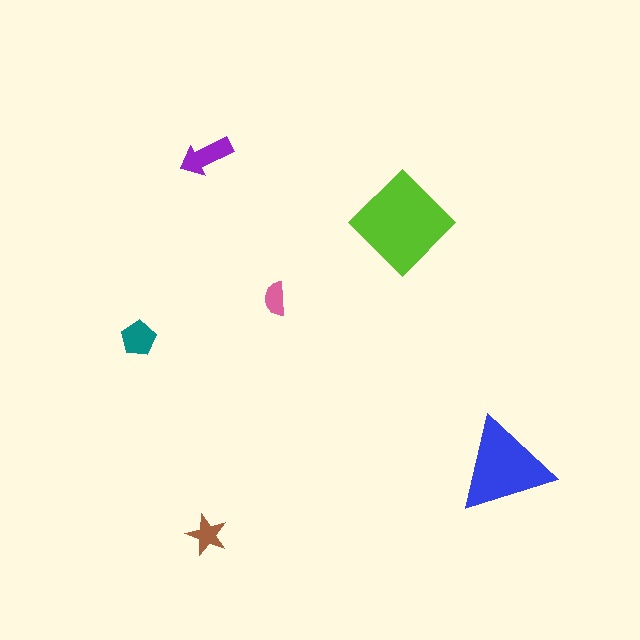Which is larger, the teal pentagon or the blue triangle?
The blue triangle.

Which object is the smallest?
The pink semicircle.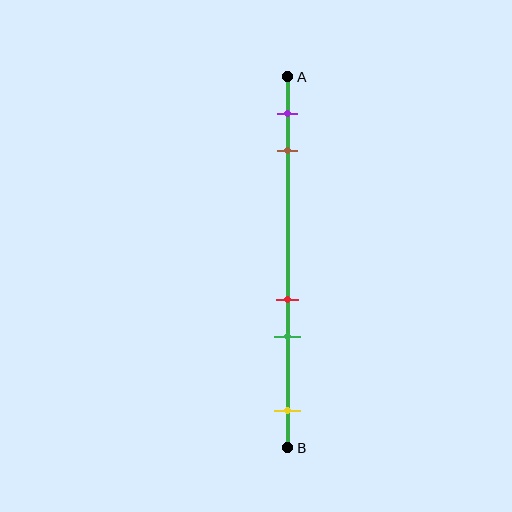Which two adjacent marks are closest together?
The red and green marks are the closest adjacent pair.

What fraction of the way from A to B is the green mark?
The green mark is approximately 70% (0.7) of the way from A to B.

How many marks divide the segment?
There are 5 marks dividing the segment.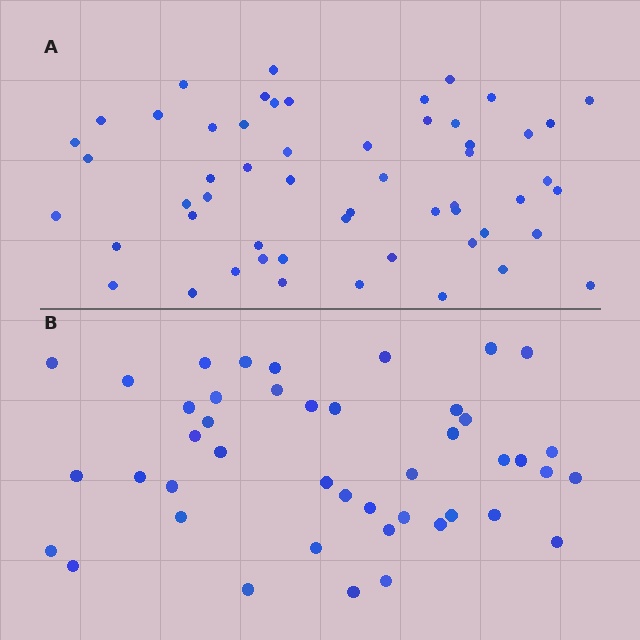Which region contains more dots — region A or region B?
Region A (the top region) has more dots.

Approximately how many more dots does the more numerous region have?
Region A has roughly 12 or so more dots than region B.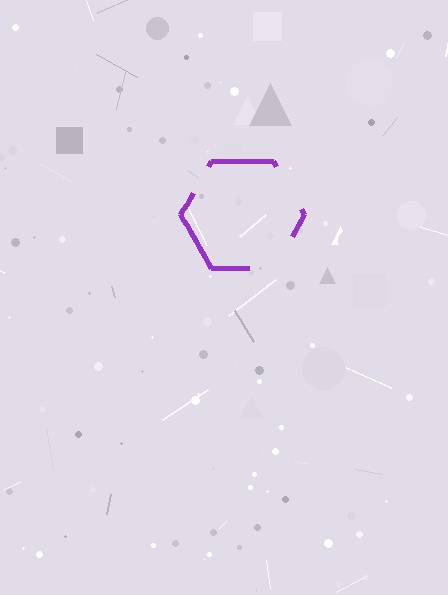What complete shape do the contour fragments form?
The contour fragments form a hexagon.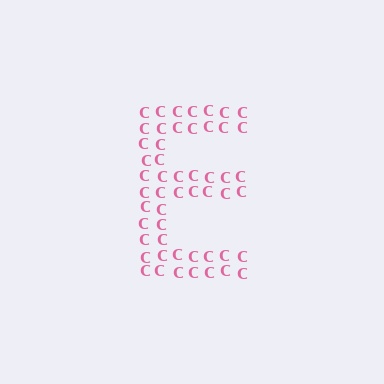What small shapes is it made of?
It is made of small letter C's.